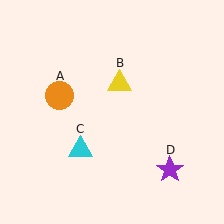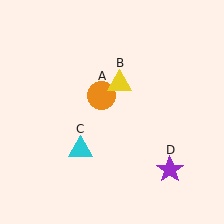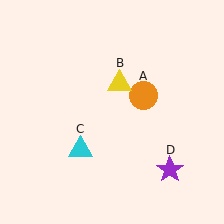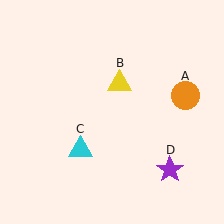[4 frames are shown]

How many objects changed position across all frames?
1 object changed position: orange circle (object A).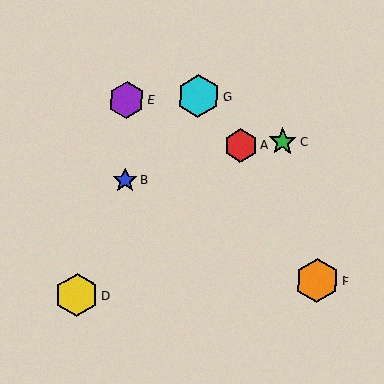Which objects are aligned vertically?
Objects B, E are aligned vertically.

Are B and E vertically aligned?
Yes, both are at x≈125.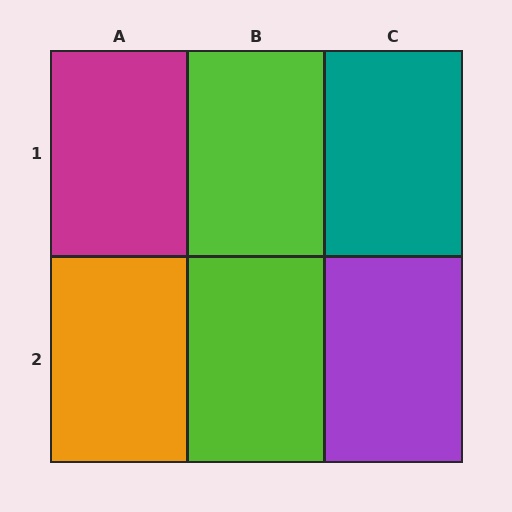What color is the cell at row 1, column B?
Lime.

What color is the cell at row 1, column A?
Magenta.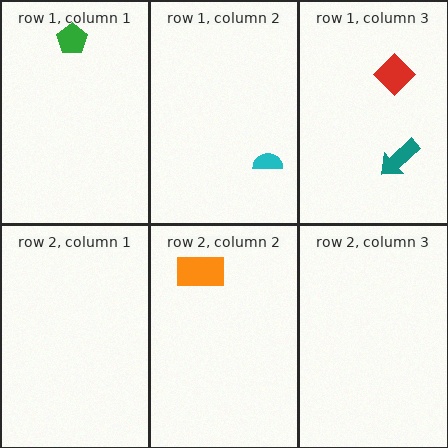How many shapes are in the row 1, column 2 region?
1.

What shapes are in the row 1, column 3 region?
The red diamond, the teal arrow.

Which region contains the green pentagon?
The row 1, column 1 region.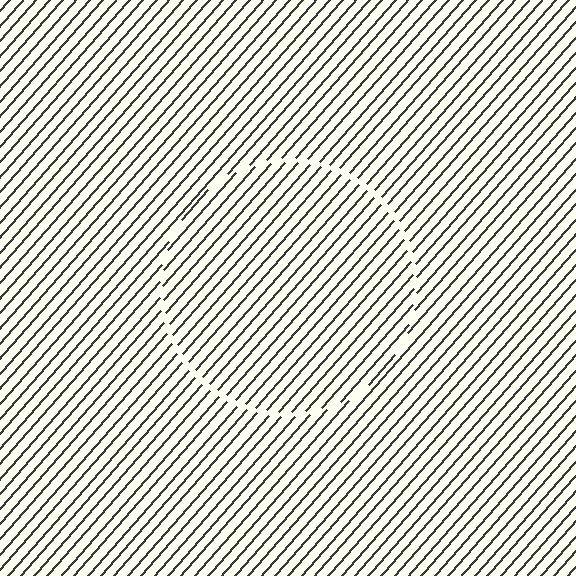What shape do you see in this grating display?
An illusory circle. The interior of the shape contains the same grating, shifted by half a period — the contour is defined by the phase discontinuity where line-ends from the inner and outer gratings abut.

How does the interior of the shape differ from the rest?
The interior of the shape contains the same grating, shifted by half a period — the contour is defined by the phase discontinuity where line-ends from the inner and outer gratings abut.